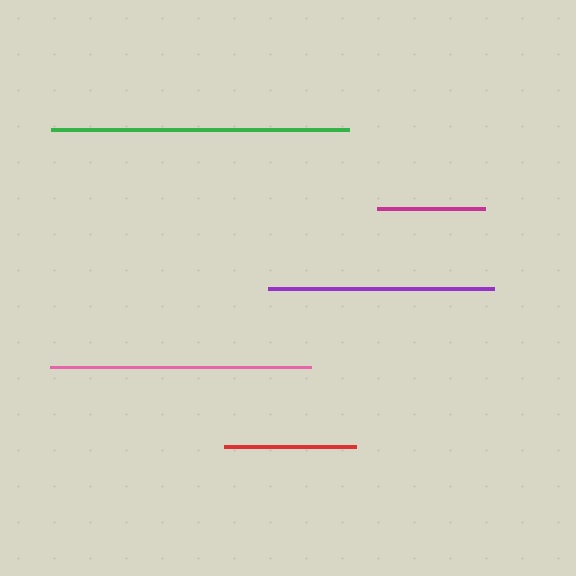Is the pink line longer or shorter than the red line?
The pink line is longer than the red line.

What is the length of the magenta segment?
The magenta segment is approximately 108 pixels long.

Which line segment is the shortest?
The magenta line is the shortest at approximately 108 pixels.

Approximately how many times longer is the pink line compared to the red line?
The pink line is approximately 2.0 times the length of the red line.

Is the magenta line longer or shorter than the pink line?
The pink line is longer than the magenta line.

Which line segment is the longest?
The green line is the longest at approximately 298 pixels.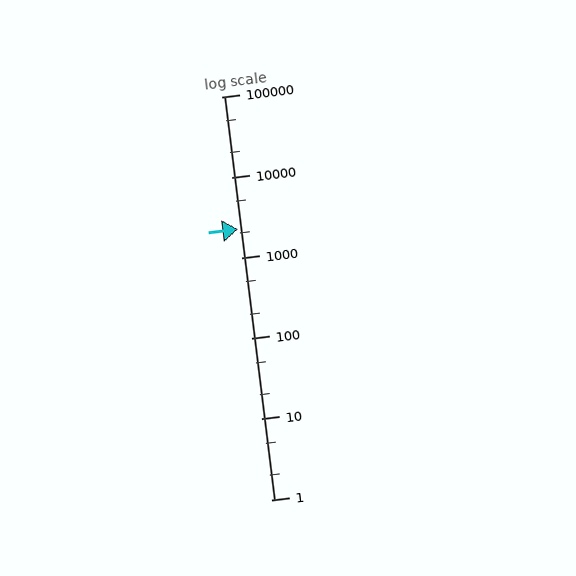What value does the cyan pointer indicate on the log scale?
The pointer indicates approximately 2300.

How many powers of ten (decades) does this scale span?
The scale spans 5 decades, from 1 to 100000.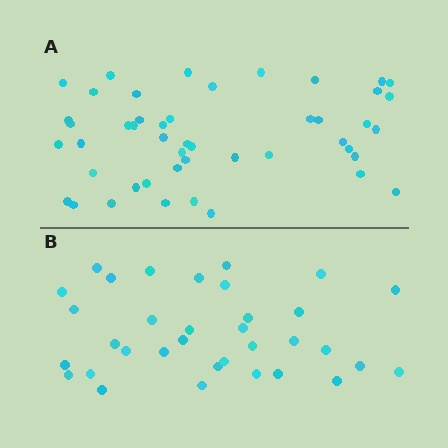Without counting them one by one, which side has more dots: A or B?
Region A (the top region) has more dots.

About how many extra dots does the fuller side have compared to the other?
Region A has approximately 15 more dots than region B.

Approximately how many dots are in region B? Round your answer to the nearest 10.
About 30 dots. (The exact count is 34, which rounds to 30.)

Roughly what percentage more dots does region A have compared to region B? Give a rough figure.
About 40% more.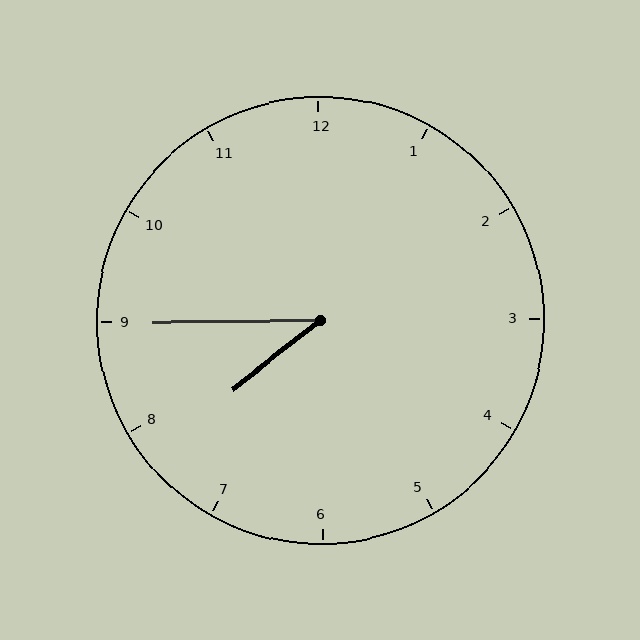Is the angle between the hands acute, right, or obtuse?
It is acute.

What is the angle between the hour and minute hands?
Approximately 38 degrees.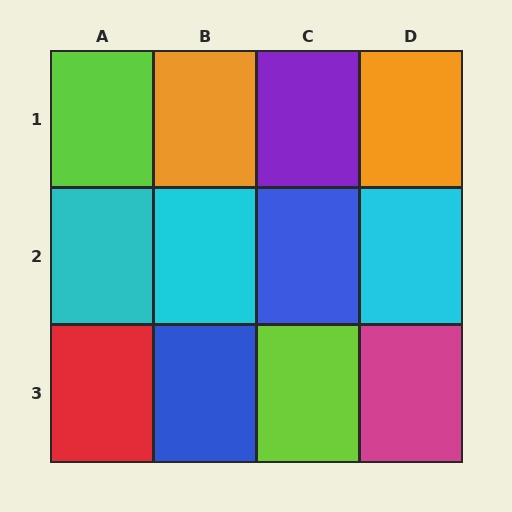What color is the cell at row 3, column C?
Lime.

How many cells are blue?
2 cells are blue.